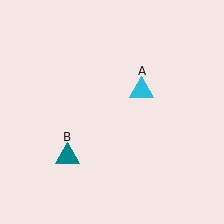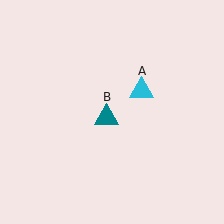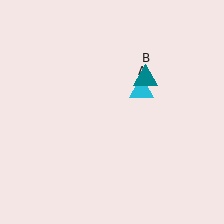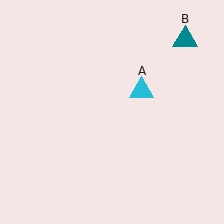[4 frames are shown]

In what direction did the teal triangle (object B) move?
The teal triangle (object B) moved up and to the right.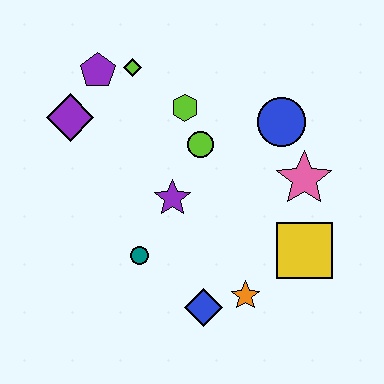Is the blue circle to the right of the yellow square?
No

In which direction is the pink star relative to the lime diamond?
The pink star is to the right of the lime diamond.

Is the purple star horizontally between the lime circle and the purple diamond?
Yes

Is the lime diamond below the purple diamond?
No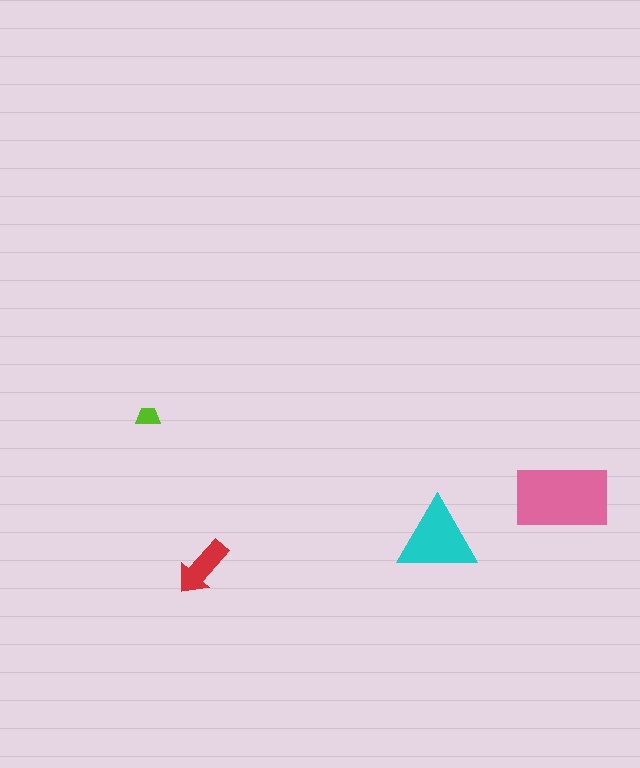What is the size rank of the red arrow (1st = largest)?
3rd.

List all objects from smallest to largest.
The lime trapezoid, the red arrow, the cyan triangle, the pink rectangle.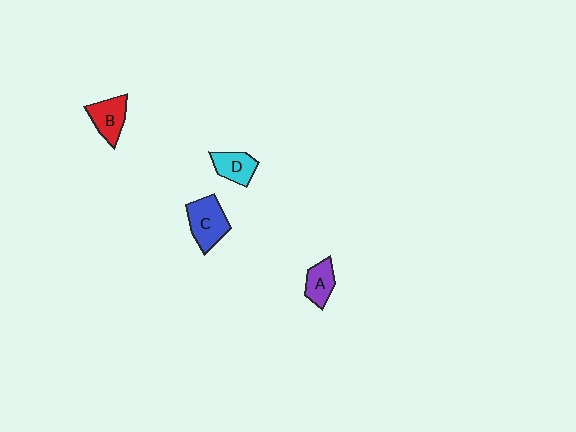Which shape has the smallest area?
Shape A (purple).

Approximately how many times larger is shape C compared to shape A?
Approximately 1.5 times.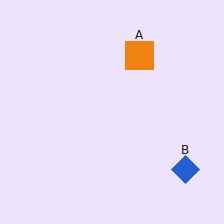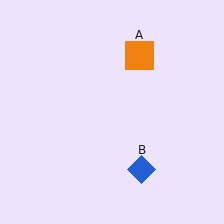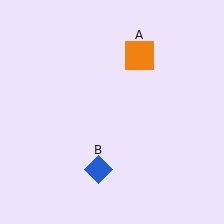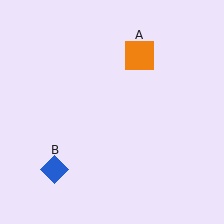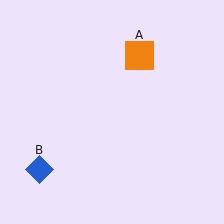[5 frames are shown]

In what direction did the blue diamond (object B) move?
The blue diamond (object B) moved left.